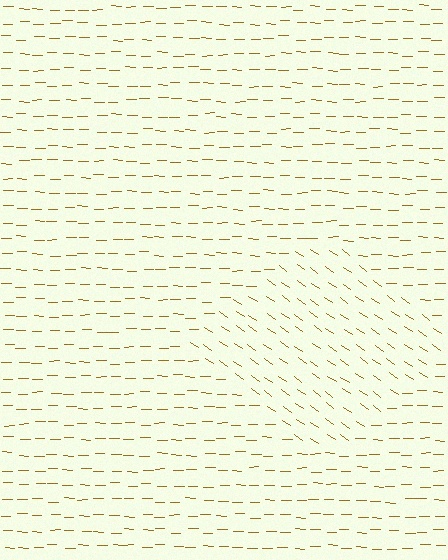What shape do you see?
I see a diamond.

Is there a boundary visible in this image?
Yes, there is a texture boundary formed by a change in line orientation.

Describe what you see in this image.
The image is filled with small brown line segments. A diamond region in the image has lines oriented differently from the surrounding lines, creating a visible texture boundary.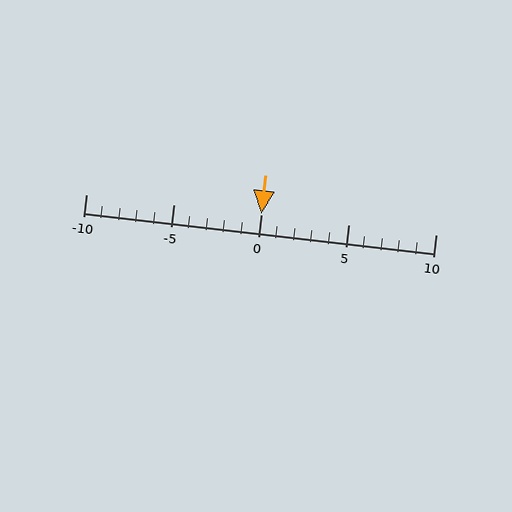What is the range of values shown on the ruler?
The ruler shows values from -10 to 10.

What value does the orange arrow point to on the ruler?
The orange arrow points to approximately 0.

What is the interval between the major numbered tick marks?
The major tick marks are spaced 5 units apart.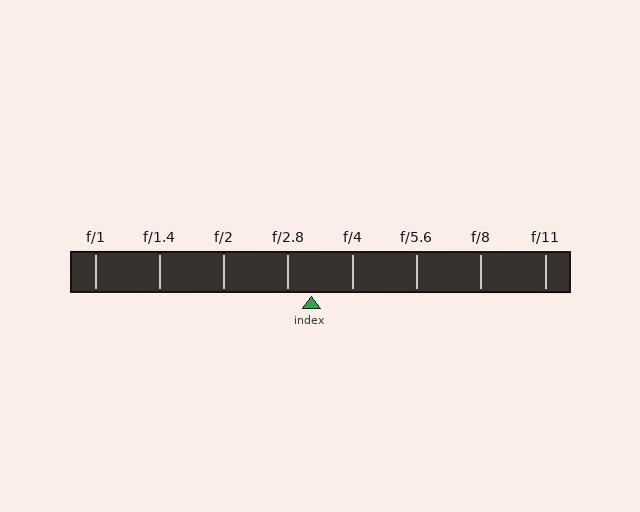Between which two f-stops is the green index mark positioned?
The index mark is between f/2.8 and f/4.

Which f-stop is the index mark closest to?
The index mark is closest to f/2.8.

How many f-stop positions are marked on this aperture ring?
There are 8 f-stop positions marked.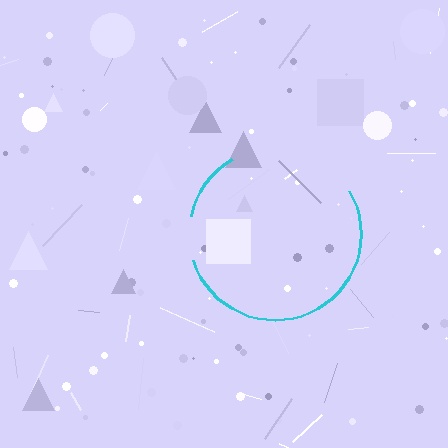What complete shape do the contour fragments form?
The contour fragments form a circle.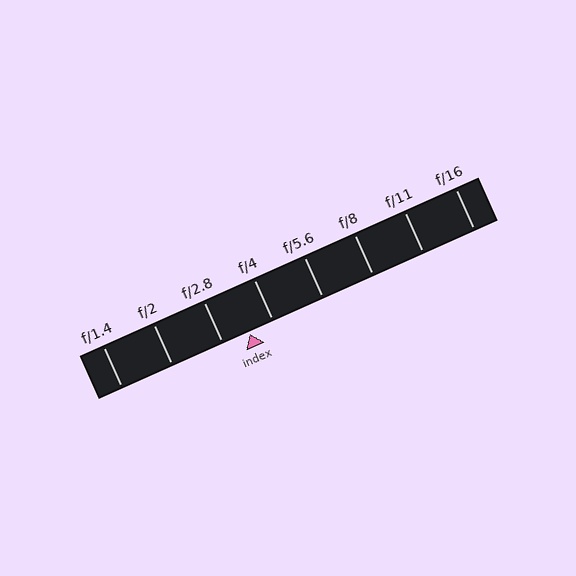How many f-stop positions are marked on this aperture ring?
There are 8 f-stop positions marked.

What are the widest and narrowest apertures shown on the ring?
The widest aperture shown is f/1.4 and the narrowest is f/16.